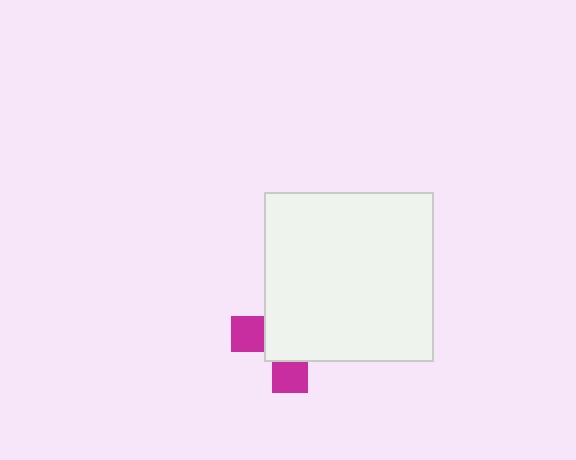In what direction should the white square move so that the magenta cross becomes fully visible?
The white square should move toward the upper-right. That is the shortest direction to clear the overlap and leave the magenta cross fully visible.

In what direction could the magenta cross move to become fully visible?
The magenta cross could move toward the lower-left. That would shift it out from behind the white square entirely.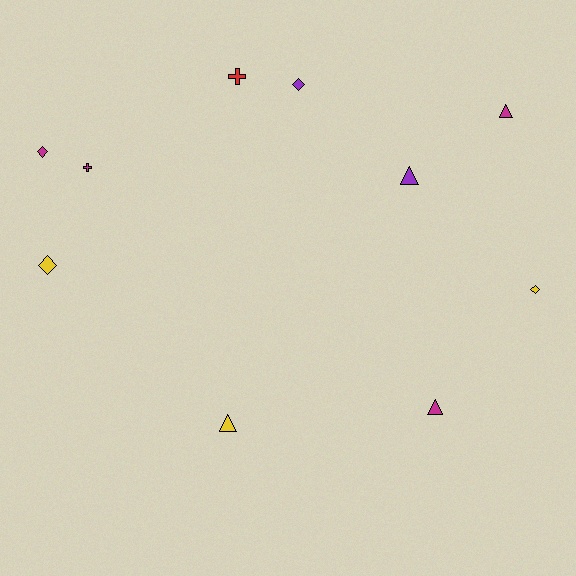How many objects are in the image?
There are 10 objects.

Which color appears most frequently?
Magenta, with 4 objects.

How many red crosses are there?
There is 1 red cross.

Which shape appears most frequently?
Diamond, with 4 objects.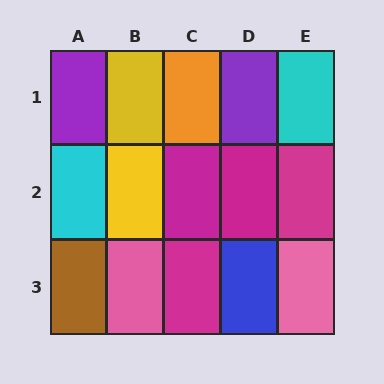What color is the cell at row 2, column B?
Yellow.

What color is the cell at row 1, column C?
Orange.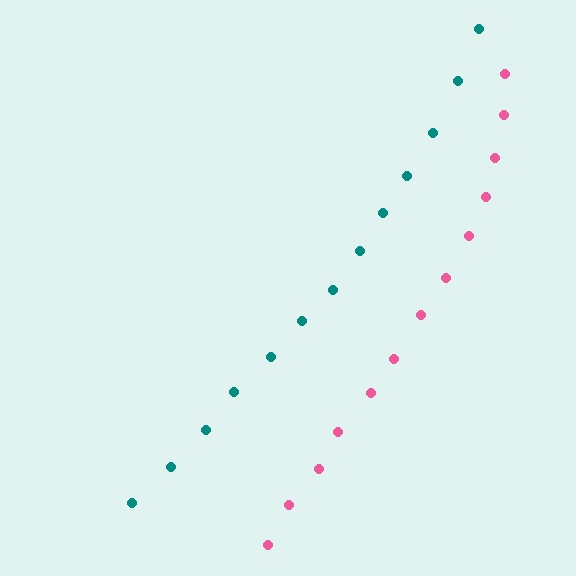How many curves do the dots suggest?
There are 2 distinct paths.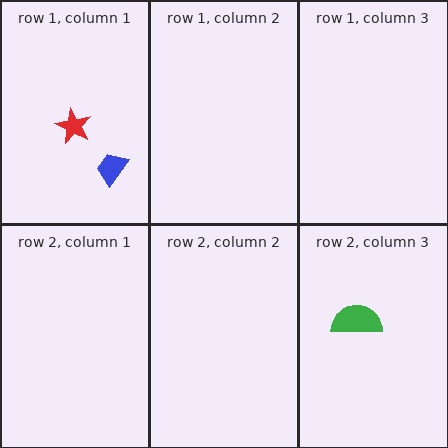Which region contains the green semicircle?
The row 2, column 3 region.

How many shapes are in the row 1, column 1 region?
2.